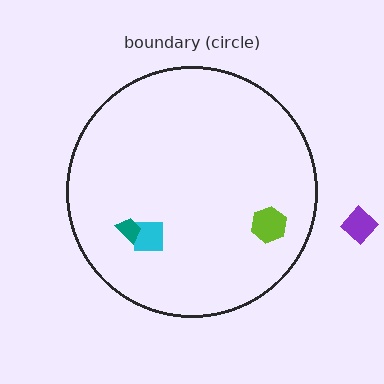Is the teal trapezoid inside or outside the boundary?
Inside.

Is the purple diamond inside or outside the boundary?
Outside.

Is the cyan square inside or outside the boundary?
Inside.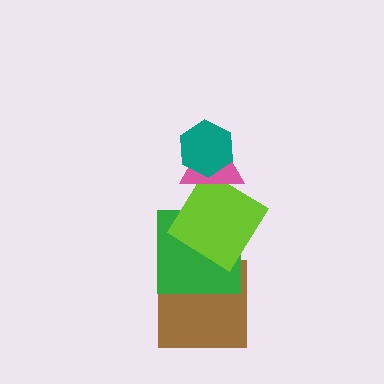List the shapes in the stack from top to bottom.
From top to bottom: the teal hexagon, the pink triangle, the lime diamond, the green square, the brown square.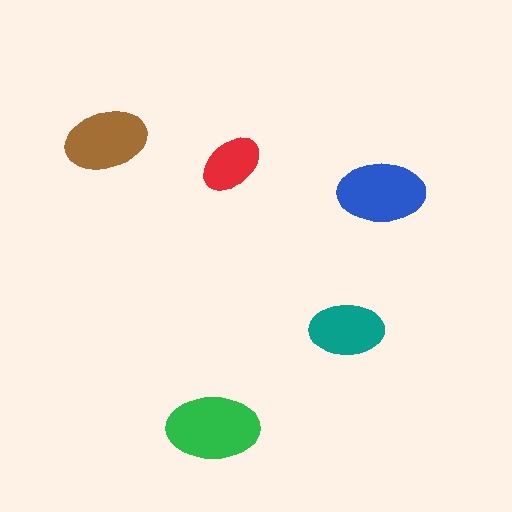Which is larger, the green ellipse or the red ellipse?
The green one.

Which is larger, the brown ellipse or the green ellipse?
The green one.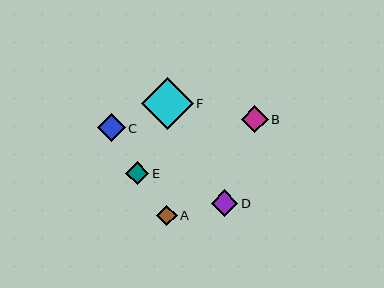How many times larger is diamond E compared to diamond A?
Diamond E is approximately 1.1 times the size of diamond A.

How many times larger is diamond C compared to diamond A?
Diamond C is approximately 1.4 times the size of diamond A.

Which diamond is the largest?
Diamond F is the largest with a size of approximately 52 pixels.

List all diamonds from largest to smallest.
From largest to smallest: F, C, B, D, E, A.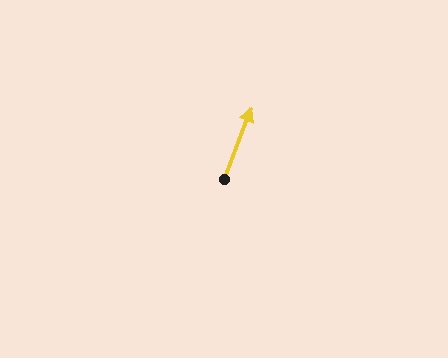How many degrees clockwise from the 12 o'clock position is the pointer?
Approximately 21 degrees.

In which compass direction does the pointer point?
North.